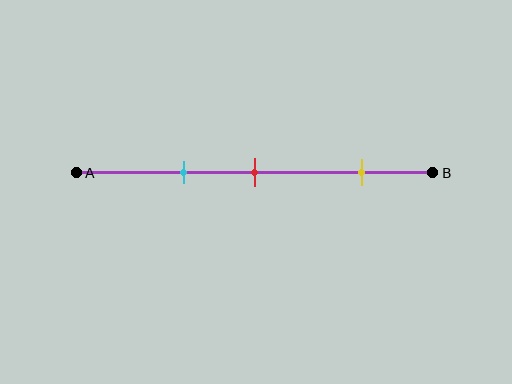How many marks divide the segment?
There are 3 marks dividing the segment.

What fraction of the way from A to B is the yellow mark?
The yellow mark is approximately 80% (0.8) of the way from A to B.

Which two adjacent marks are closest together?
The cyan and red marks are the closest adjacent pair.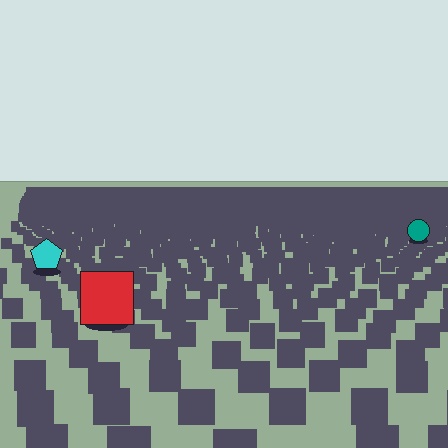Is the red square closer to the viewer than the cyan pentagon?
Yes. The red square is closer — you can tell from the texture gradient: the ground texture is coarser near it.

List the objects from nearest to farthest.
From nearest to farthest: the red square, the cyan pentagon, the teal circle.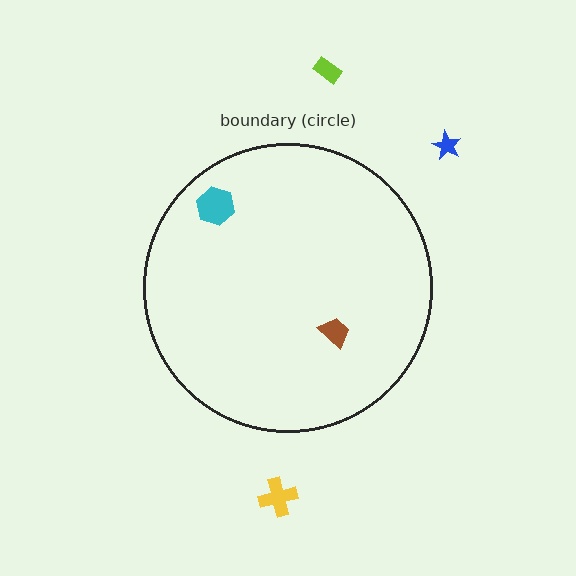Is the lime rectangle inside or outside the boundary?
Outside.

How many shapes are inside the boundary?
2 inside, 3 outside.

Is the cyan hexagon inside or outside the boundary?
Inside.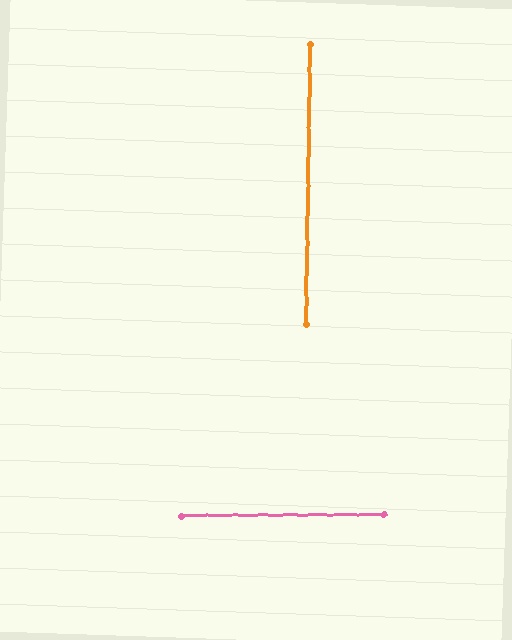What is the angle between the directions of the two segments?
Approximately 89 degrees.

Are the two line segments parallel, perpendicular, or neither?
Perpendicular — they meet at approximately 89°.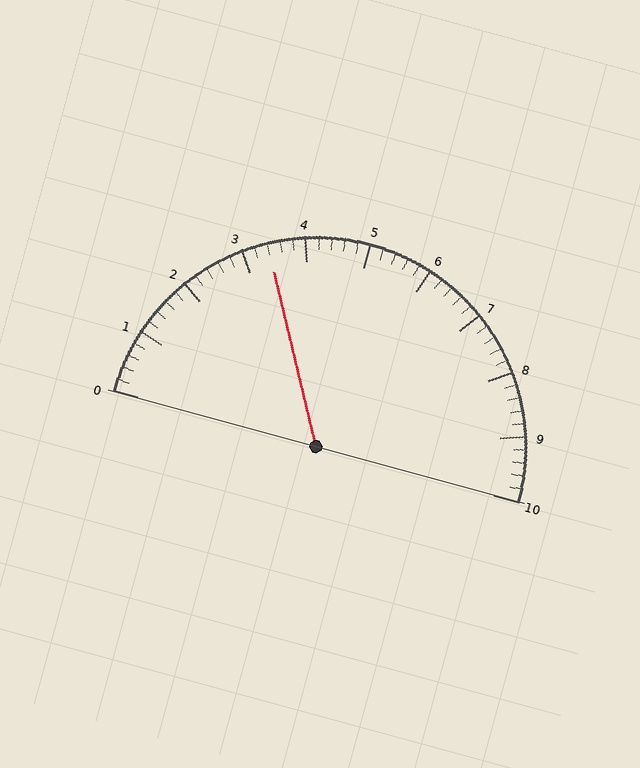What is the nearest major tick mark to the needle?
The nearest major tick mark is 3.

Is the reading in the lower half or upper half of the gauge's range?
The reading is in the lower half of the range (0 to 10).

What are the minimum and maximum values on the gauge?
The gauge ranges from 0 to 10.